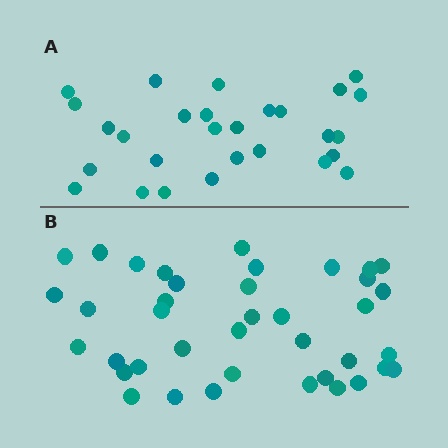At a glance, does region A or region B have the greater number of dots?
Region B (the bottom region) has more dots.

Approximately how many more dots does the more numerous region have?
Region B has roughly 12 or so more dots than region A.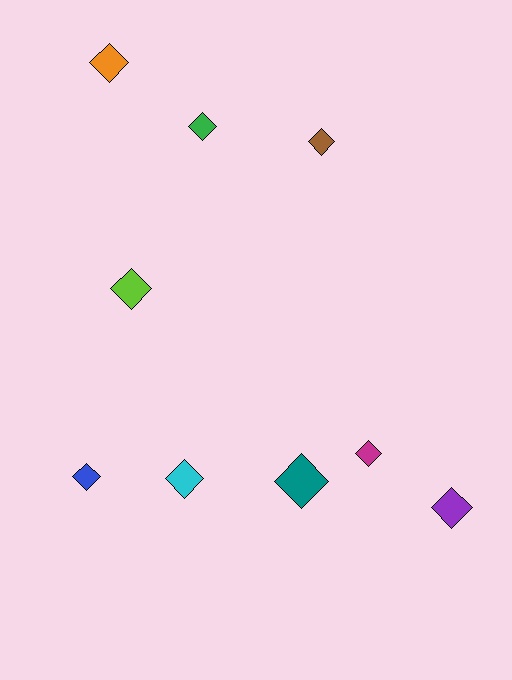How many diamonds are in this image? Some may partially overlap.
There are 9 diamonds.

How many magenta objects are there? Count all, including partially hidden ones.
There is 1 magenta object.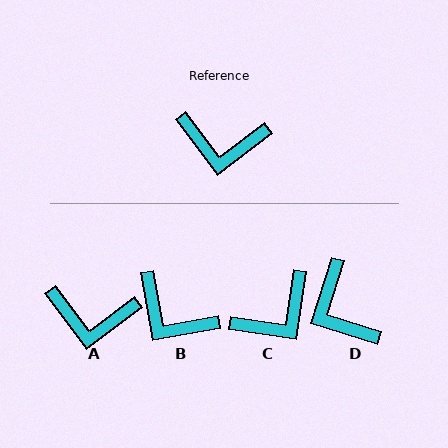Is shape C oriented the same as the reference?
No, it is off by about 45 degrees.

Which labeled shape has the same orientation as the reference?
A.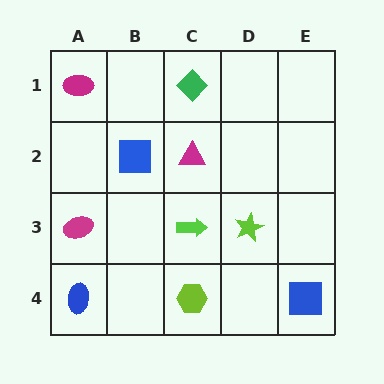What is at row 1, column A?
A magenta ellipse.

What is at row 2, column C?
A magenta triangle.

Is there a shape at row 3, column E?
No, that cell is empty.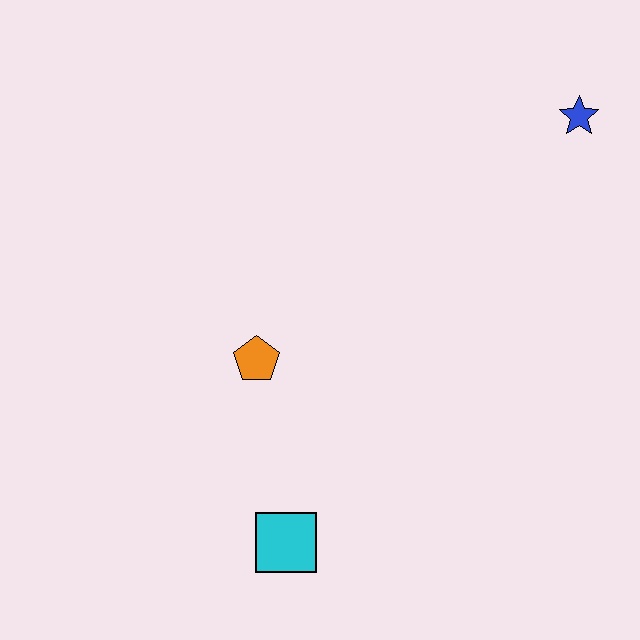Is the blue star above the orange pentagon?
Yes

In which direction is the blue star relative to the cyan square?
The blue star is above the cyan square.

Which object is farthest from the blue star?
The cyan square is farthest from the blue star.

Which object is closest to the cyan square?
The orange pentagon is closest to the cyan square.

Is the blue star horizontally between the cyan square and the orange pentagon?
No